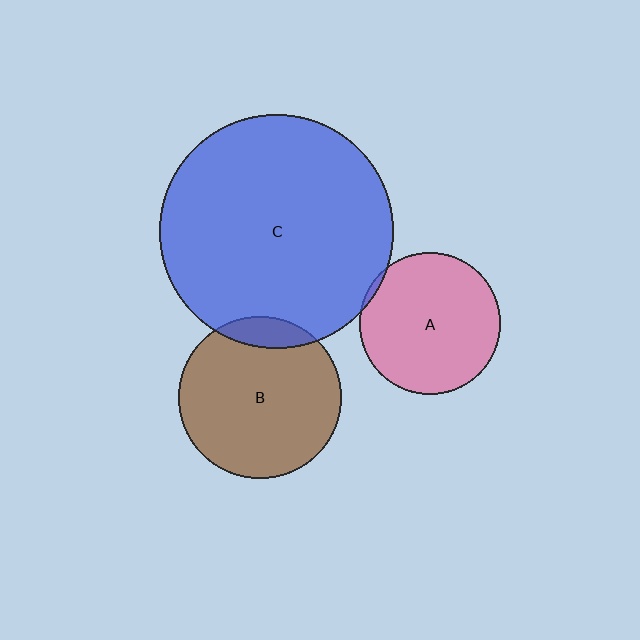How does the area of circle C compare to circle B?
Approximately 2.1 times.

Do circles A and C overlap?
Yes.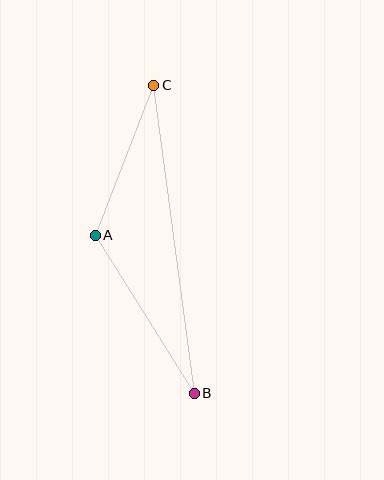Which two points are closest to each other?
Points A and C are closest to each other.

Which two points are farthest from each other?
Points B and C are farthest from each other.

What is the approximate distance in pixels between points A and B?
The distance between A and B is approximately 187 pixels.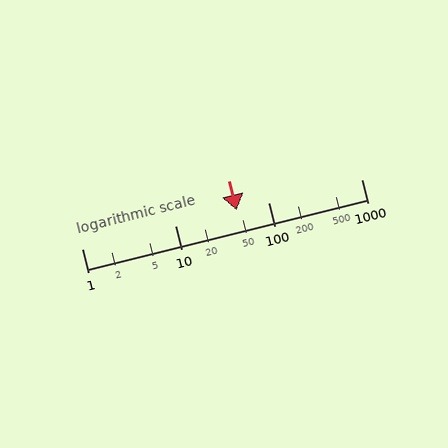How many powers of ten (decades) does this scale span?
The scale spans 3 decades, from 1 to 1000.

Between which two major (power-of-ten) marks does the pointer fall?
The pointer is between 10 and 100.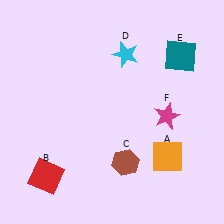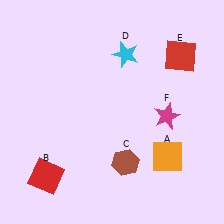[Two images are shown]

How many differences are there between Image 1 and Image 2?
There is 1 difference between the two images.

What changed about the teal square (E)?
In Image 1, E is teal. In Image 2, it changed to red.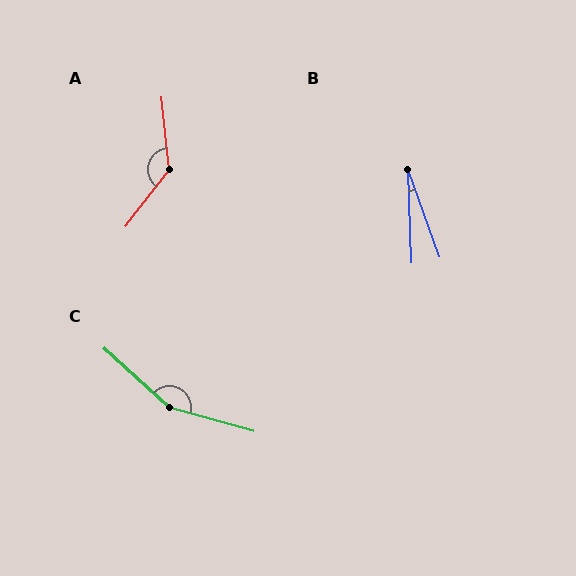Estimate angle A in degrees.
Approximately 136 degrees.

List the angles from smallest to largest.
B (18°), A (136°), C (153°).